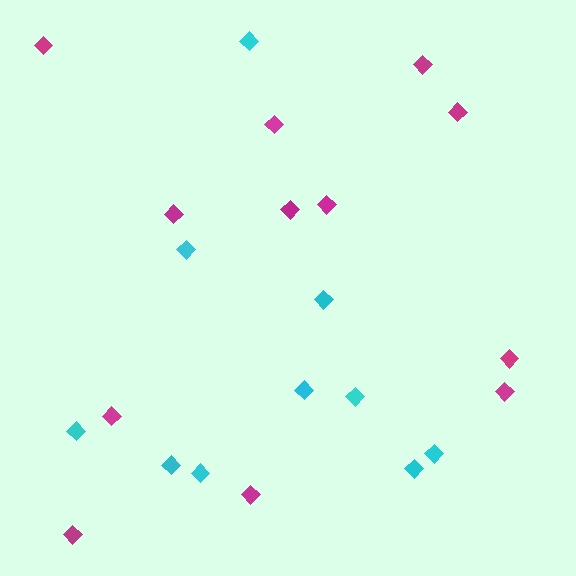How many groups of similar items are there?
There are 2 groups: one group of cyan diamonds (10) and one group of magenta diamonds (12).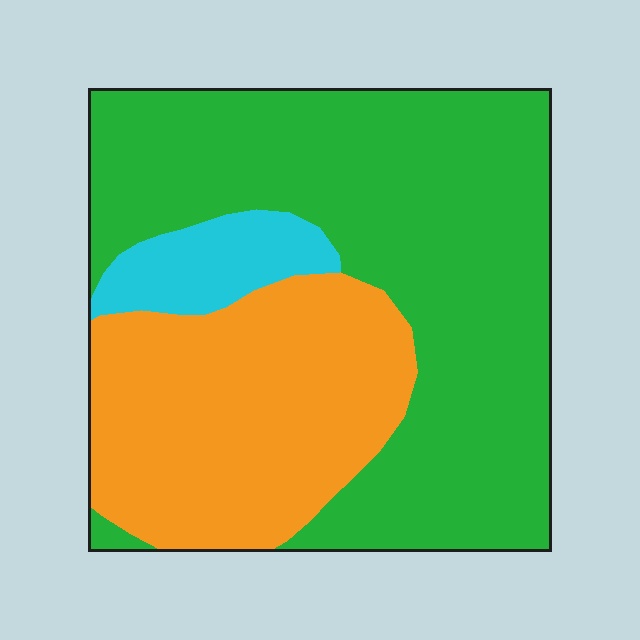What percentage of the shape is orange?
Orange takes up about one third (1/3) of the shape.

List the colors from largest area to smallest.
From largest to smallest: green, orange, cyan.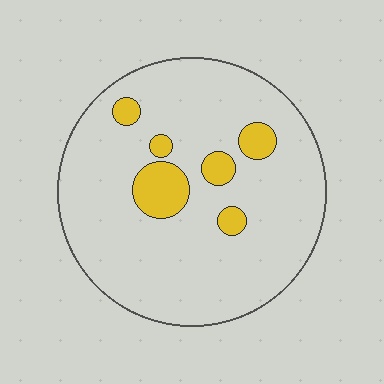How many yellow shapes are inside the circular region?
6.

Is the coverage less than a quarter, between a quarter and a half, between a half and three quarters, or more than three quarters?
Less than a quarter.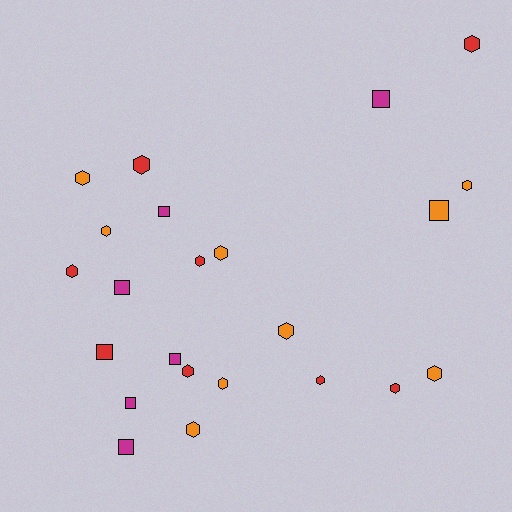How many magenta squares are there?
There are 6 magenta squares.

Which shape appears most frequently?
Hexagon, with 15 objects.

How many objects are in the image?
There are 23 objects.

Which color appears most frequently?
Orange, with 9 objects.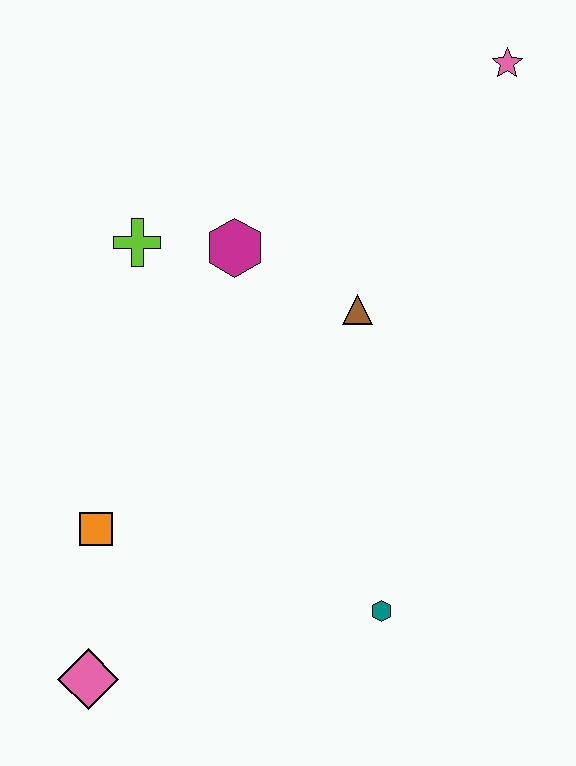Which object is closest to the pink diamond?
The orange square is closest to the pink diamond.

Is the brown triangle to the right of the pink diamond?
Yes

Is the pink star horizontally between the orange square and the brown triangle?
No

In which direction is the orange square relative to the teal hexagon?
The orange square is to the left of the teal hexagon.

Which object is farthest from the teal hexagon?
The pink star is farthest from the teal hexagon.